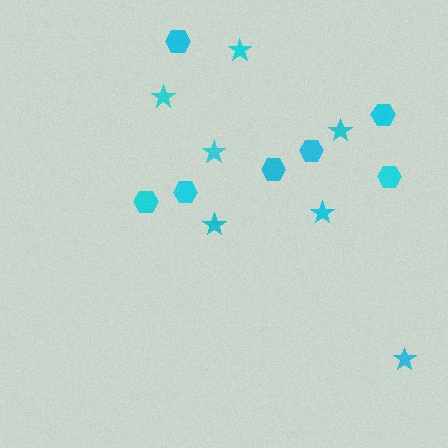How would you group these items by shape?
There are 2 groups: one group of hexagons (7) and one group of stars (7).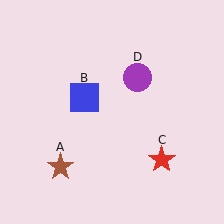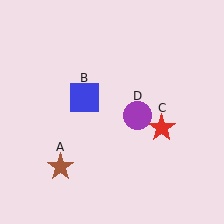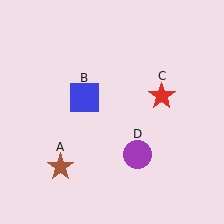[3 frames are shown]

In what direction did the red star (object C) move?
The red star (object C) moved up.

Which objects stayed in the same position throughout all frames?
Brown star (object A) and blue square (object B) remained stationary.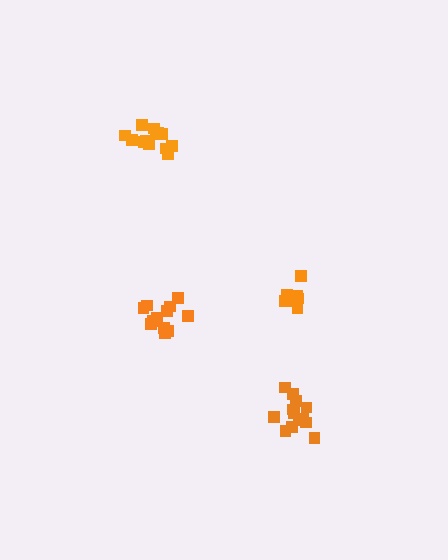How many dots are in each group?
Group 1: 12 dots, Group 2: 14 dots, Group 3: 8 dots, Group 4: 14 dots (48 total).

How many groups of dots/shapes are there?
There are 4 groups.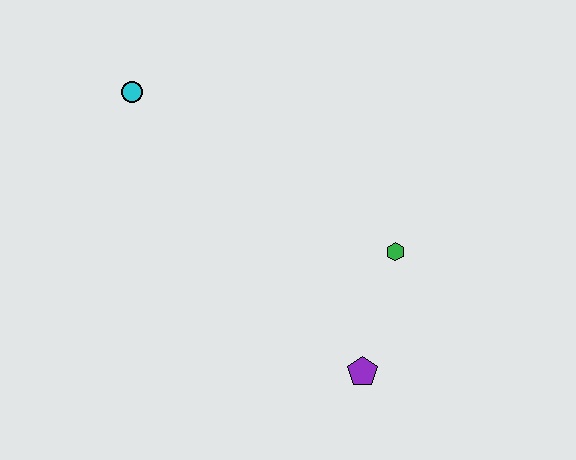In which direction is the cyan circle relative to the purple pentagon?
The cyan circle is above the purple pentagon.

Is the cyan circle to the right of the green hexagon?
No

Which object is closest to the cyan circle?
The green hexagon is closest to the cyan circle.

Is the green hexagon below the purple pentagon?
No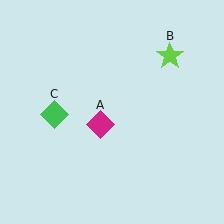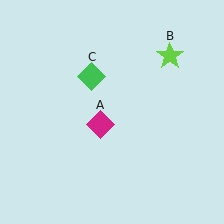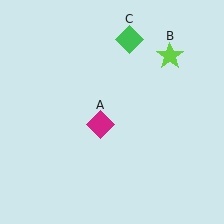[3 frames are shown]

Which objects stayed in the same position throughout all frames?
Magenta diamond (object A) and lime star (object B) remained stationary.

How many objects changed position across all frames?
1 object changed position: green diamond (object C).